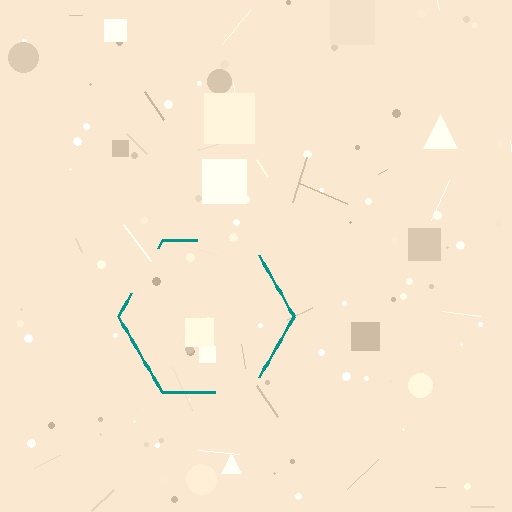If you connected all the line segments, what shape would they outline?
They would outline a hexagon.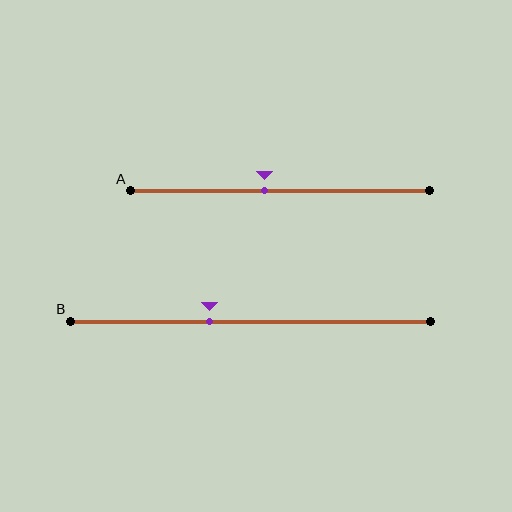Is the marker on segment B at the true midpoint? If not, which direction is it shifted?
No, the marker on segment B is shifted to the left by about 11% of the segment length.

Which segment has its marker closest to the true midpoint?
Segment A has its marker closest to the true midpoint.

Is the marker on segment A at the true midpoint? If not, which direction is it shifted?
No, the marker on segment A is shifted to the left by about 5% of the segment length.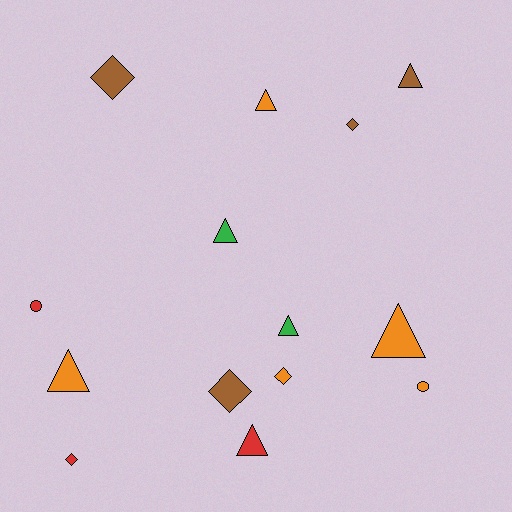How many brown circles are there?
There are no brown circles.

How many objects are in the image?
There are 14 objects.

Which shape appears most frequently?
Triangle, with 7 objects.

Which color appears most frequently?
Orange, with 5 objects.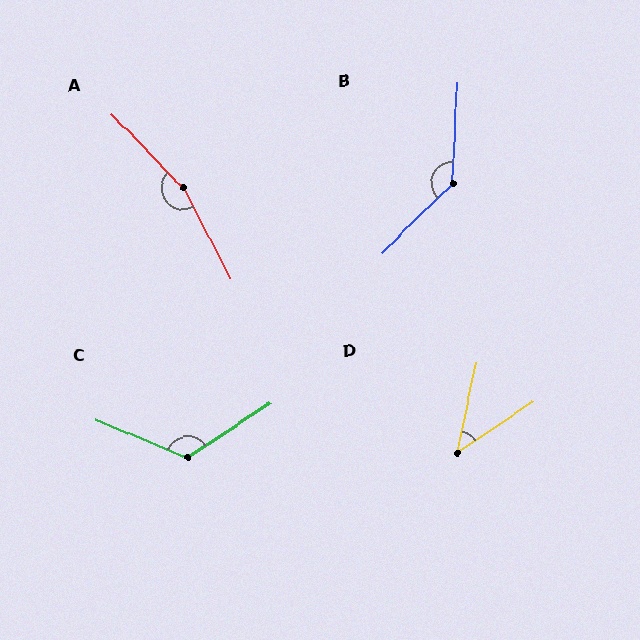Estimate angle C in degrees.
Approximately 124 degrees.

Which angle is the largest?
A, at approximately 163 degrees.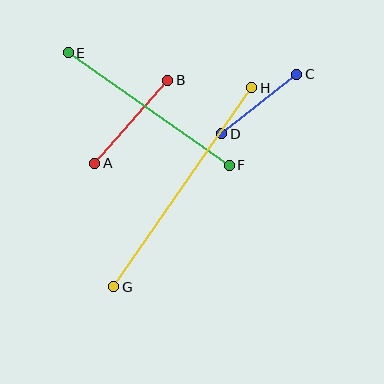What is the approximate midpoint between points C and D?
The midpoint is at approximately (259, 104) pixels.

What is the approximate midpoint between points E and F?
The midpoint is at approximately (149, 109) pixels.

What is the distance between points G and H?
The distance is approximately 242 pixels.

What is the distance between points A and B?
The distance is approximately 111 pixels.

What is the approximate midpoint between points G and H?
The midpoint is at approximately (183, 187) pixels.